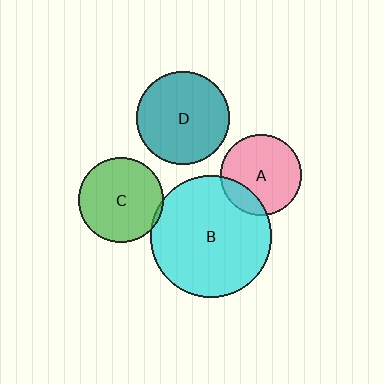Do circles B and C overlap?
Yes.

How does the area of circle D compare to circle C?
Approximately 1.2 times.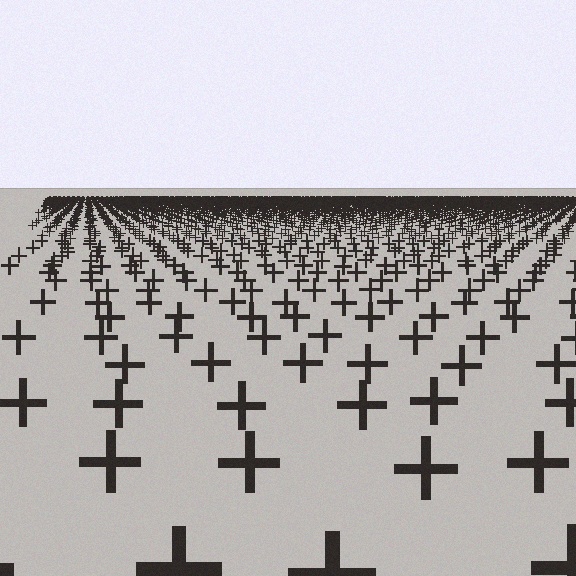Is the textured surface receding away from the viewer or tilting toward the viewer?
The surface is receding away from the viewer. Texture elements get smaller and denser toward the top.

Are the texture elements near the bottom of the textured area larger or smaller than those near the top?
Larger. Near the bottom, elements are closer to the viewer and appear at a bigger on-screen size.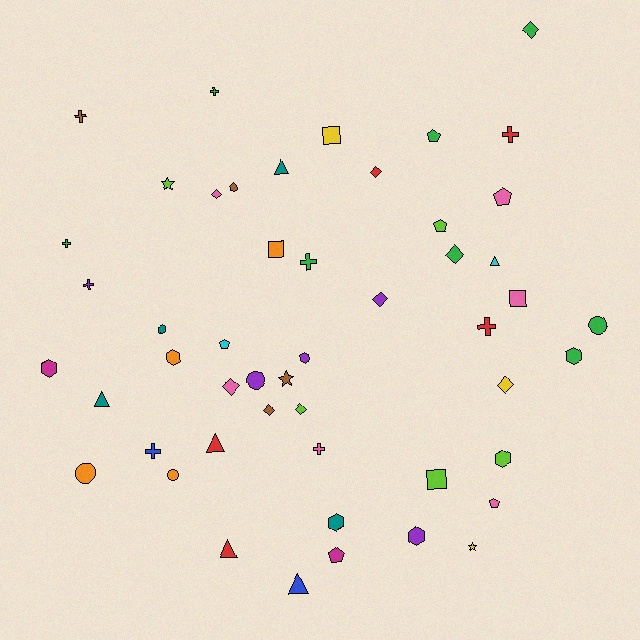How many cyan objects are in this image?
There are 2 cyan objects.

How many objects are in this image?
There are 50 objects.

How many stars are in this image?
There are 3 stars.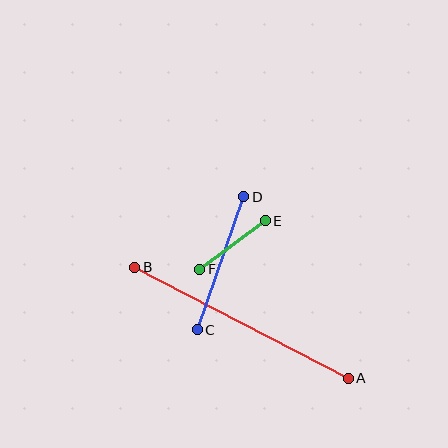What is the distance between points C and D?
The distance is approximately 141 pixels.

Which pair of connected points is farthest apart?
Points A and B are farthest apart.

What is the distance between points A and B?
The distance is approximately 240 pixels.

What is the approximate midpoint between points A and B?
The midpoint is at approximately (241, 323) pixels.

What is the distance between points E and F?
The distance is approximately 82 pixels.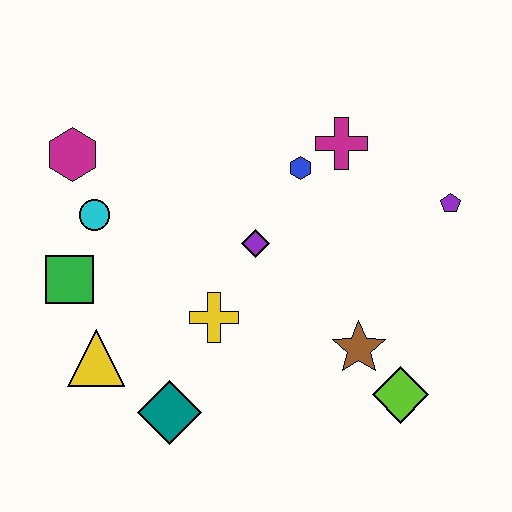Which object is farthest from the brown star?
The magenta hexagon is farthest from the brown star.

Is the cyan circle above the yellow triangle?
Yes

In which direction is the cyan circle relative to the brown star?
The cyan circle is to the left of the brown star.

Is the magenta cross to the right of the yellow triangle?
Yes